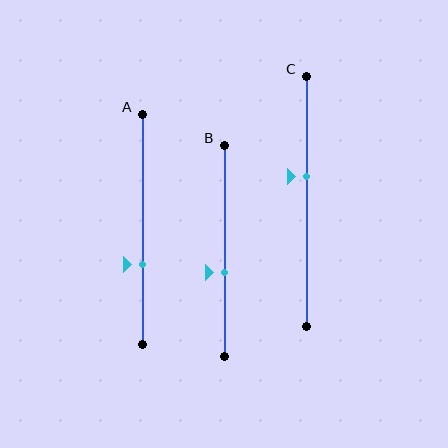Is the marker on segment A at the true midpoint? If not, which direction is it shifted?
No, the marker on segment A is shifted downward by about 15% of the segment length.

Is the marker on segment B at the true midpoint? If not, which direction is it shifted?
No, the marker on segment B is shifted downward by about 10% of the segment length.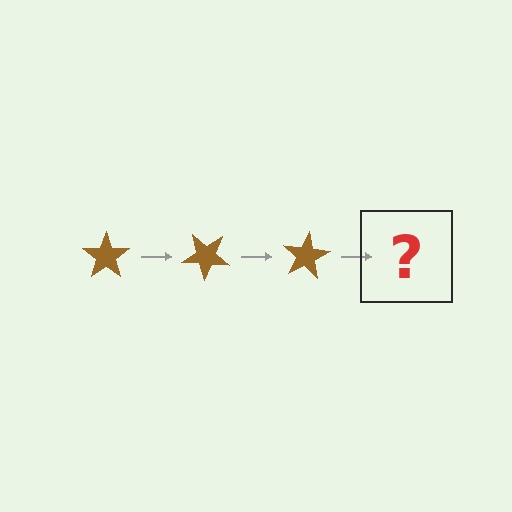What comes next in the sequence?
The next element should be a brown star rotated 120 degrees.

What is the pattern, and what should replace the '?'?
The pattern is that the star rotates 40 degrees each step. The '?' should be a brown star rotated 120 degrees.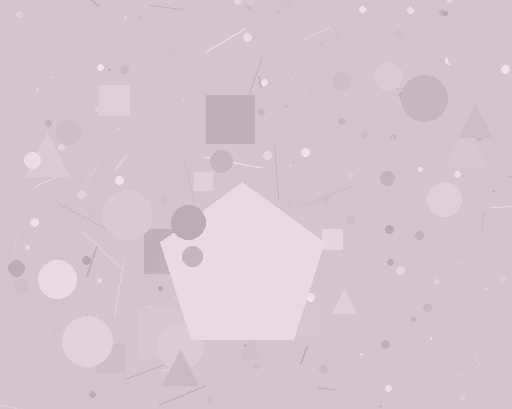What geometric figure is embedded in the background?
A pentagon is embedded in the background.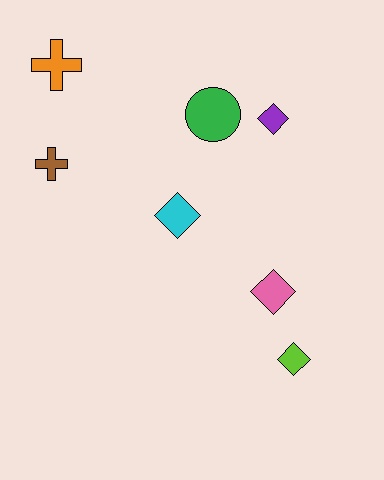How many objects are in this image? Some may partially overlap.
There are 7 objects.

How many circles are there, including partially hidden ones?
There is 1 circle.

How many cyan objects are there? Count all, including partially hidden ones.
There is 1 cyan object.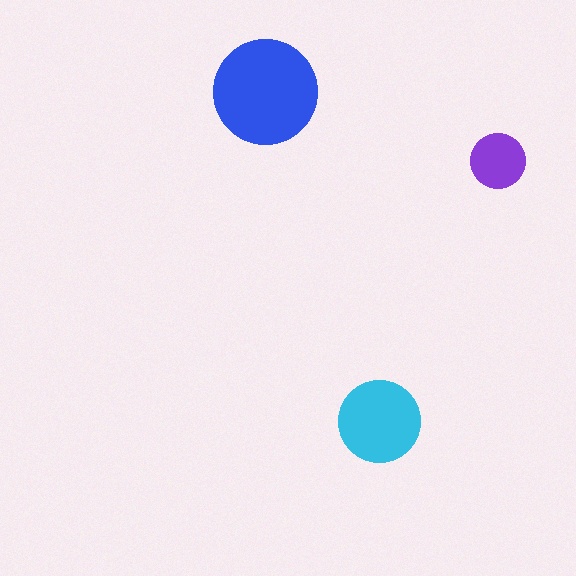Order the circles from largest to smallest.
the blue one, the cyan one, the purple one.